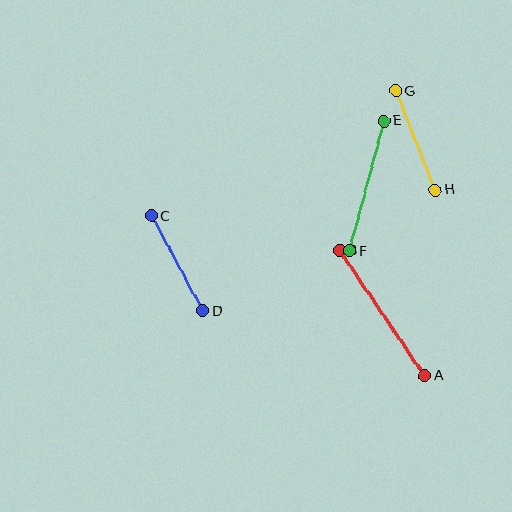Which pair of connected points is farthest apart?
Points A and B are farthest apart.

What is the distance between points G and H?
The distance is approximately 107 pixels.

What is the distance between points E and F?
The distance is approximately 135 pixels.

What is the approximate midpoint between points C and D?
The midpoint is at approximately (177, 263) pixels.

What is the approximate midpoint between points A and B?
The midpoint is at approximately (382, 313) pixels.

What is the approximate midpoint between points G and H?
The midpoint is at approximately (415, 140) pixels.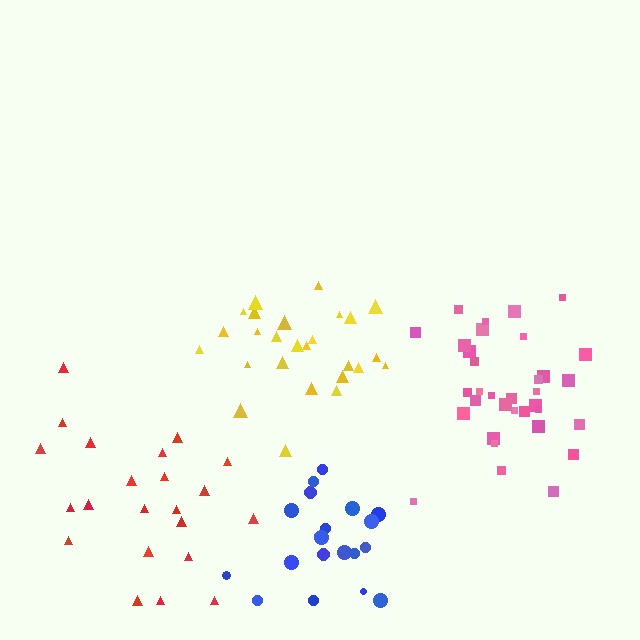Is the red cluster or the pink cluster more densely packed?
Pink.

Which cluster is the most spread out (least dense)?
Red.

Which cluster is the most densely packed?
Pink.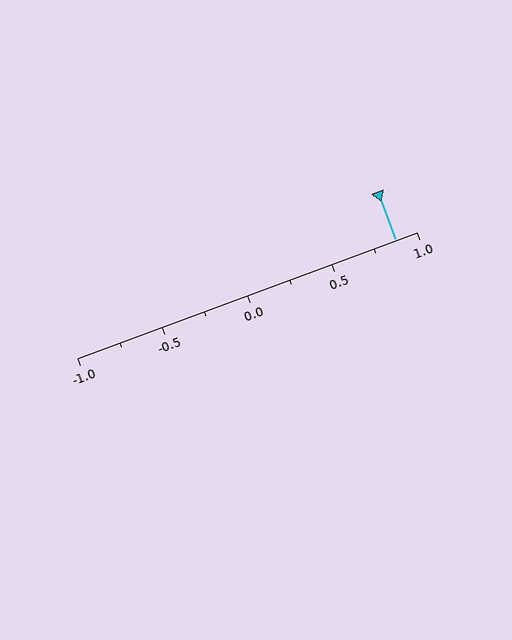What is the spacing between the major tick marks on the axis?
The major ticks are spaced 0.5 apart.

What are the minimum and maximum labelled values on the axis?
The axis runs from -1.0 to 1.0.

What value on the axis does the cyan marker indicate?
The marker indicates approximately 0.88.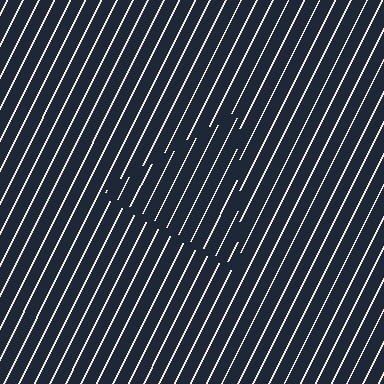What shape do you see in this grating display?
An illusory triangle. The interior of the shape contains the same grating, shifted by half a period — the contour is defined by the phase discontinuity where line-ends from the inner and outer gratings abut.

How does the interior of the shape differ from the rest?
The interior of the shape contains the same grating, shifted by half a period — the contour is defined by the phase discontinuity where line-ends from the inner and outer gratings abut.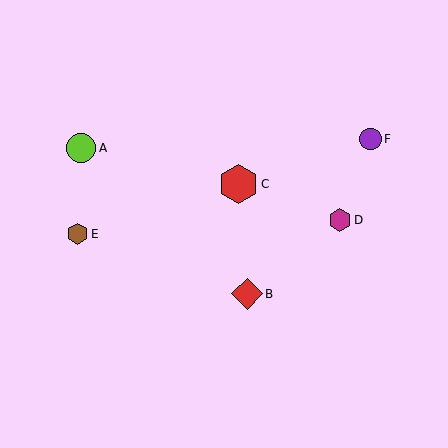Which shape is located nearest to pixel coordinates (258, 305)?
The red diamond (labeled B) at (247, 294) is nearest to that location.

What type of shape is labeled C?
Shape C is a red hexagon.